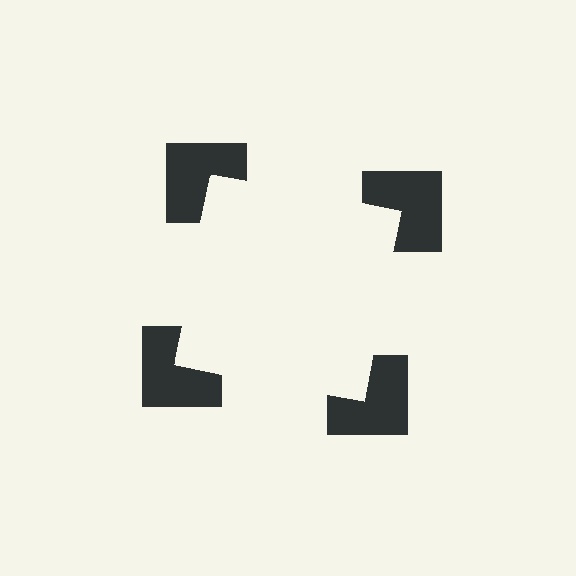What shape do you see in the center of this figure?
An illusory square — its edges are inferred from the aligned wedge cuts in the notched squares, not physically drawn.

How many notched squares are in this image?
There are 4 — one at each vertex of the illusory square.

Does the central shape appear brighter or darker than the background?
It typically appears slightly brighter than the background, even though no actual brightness change is drawn.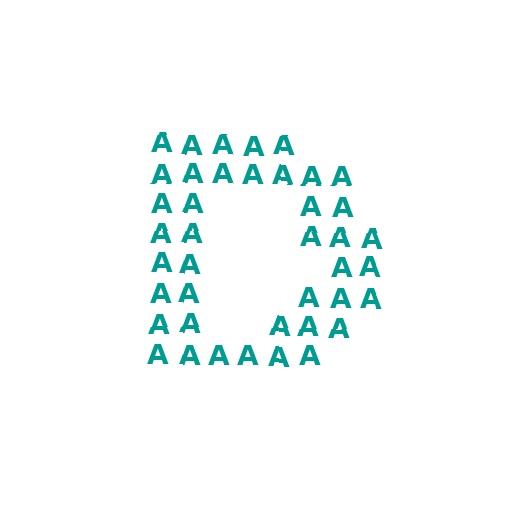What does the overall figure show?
The overall figure shows the letter D.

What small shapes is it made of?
It is made of small letter A's.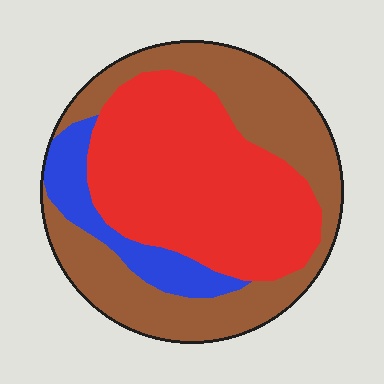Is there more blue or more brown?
Brown.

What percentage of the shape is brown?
Brown covers 42% of the shape.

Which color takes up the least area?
Blue, at roughly 10%.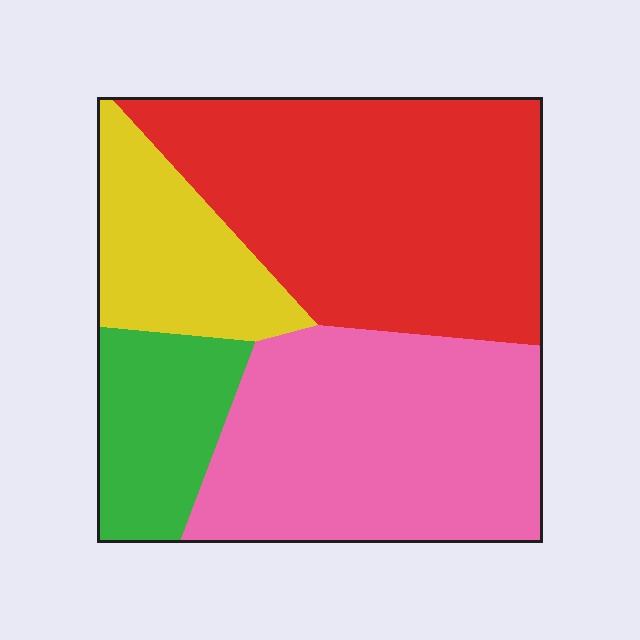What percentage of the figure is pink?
Pink covers around 35% of the figure.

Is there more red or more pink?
Red.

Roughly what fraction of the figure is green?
Green covers roughly 15% of the figure.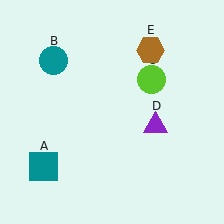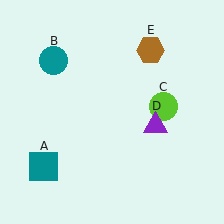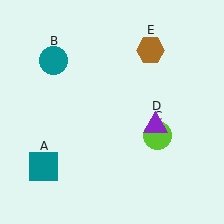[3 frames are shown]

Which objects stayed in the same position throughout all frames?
Teal square (object A) and teal circle (object B) and purple triangle (object D) and brown hexagon (object E) remained stationary.